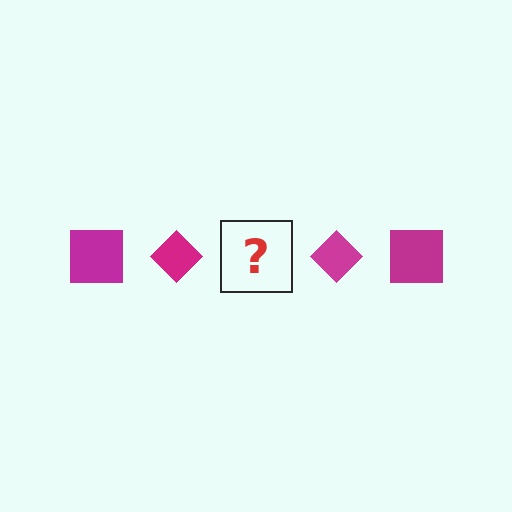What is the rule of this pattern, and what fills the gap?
The rule is that the pattern cycles through square, diamond shapes in magenta. The gap should be filled with a magenta square.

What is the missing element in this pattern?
The missing element is a magenta square.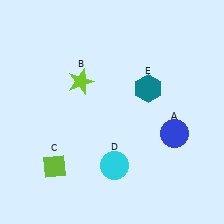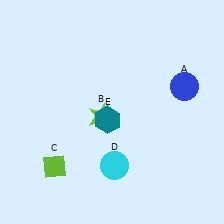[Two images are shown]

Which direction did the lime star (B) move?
The lime star (B) moved down.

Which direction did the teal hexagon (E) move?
The teal hexagon (E) moved left.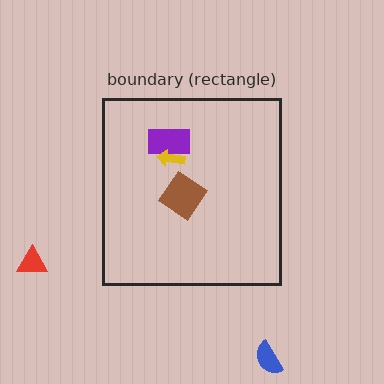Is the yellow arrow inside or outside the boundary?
Inside.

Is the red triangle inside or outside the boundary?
Outside.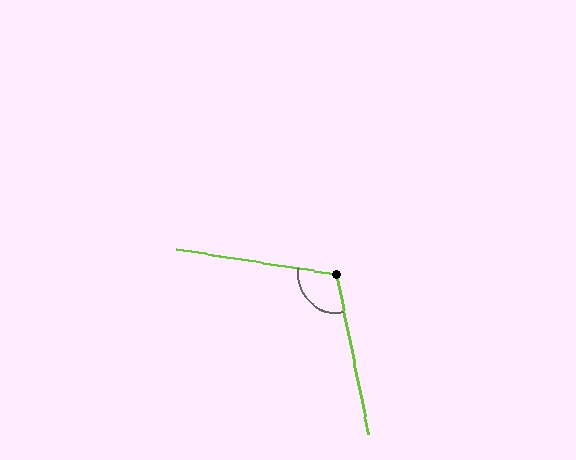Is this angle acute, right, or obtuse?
It is obtuse.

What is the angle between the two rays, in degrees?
Approximately 110 degrees.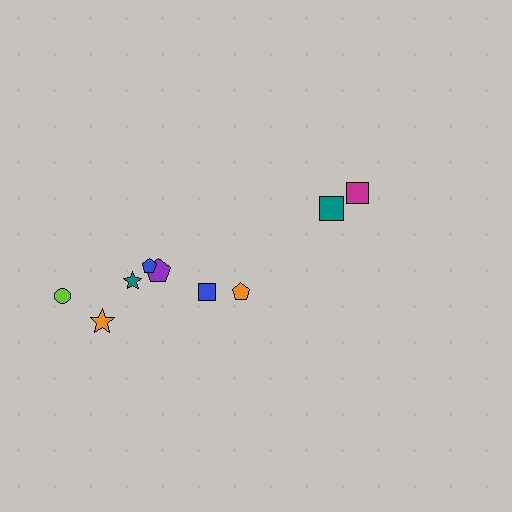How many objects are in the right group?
There are 3 objects.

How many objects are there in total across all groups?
There are 10 objects.